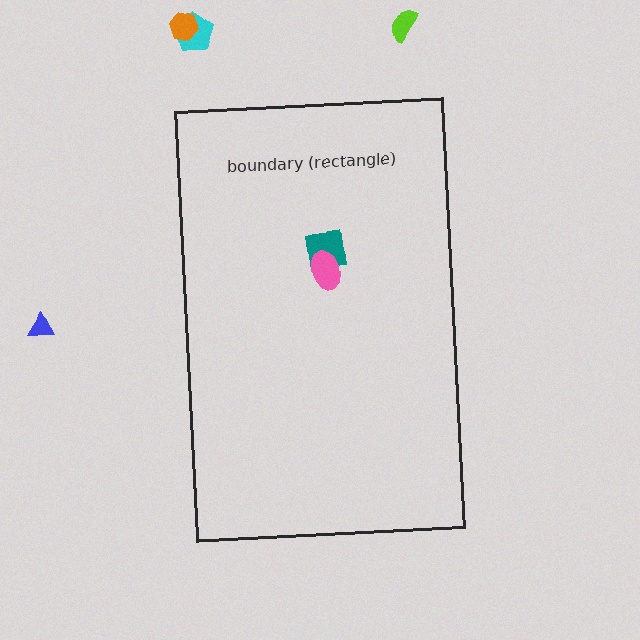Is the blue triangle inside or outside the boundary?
Outside.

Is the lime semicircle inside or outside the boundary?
Outside.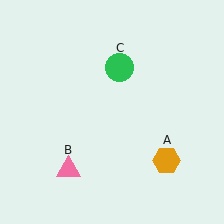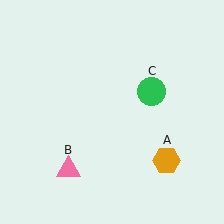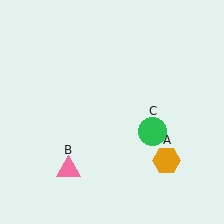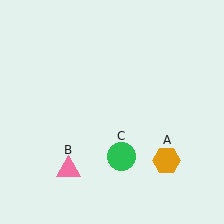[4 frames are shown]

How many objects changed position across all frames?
1 object changed position: green circle (object C).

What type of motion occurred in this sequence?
The green circle (object C) rotated clockwise around the center of the scene.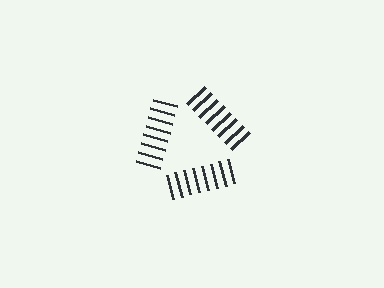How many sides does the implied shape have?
3 sides — the line-ends trace a triangle.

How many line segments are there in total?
24 — 8 along each of the 3 edges.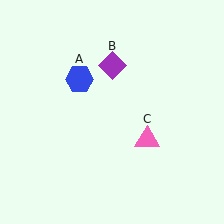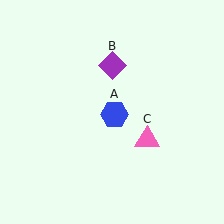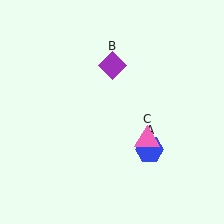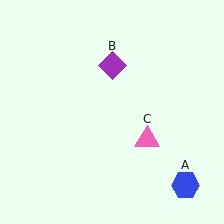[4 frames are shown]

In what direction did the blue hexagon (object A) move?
The blue hexagon (object A) moved down and to the right.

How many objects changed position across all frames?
1 object changed position: blue hexagon (object A).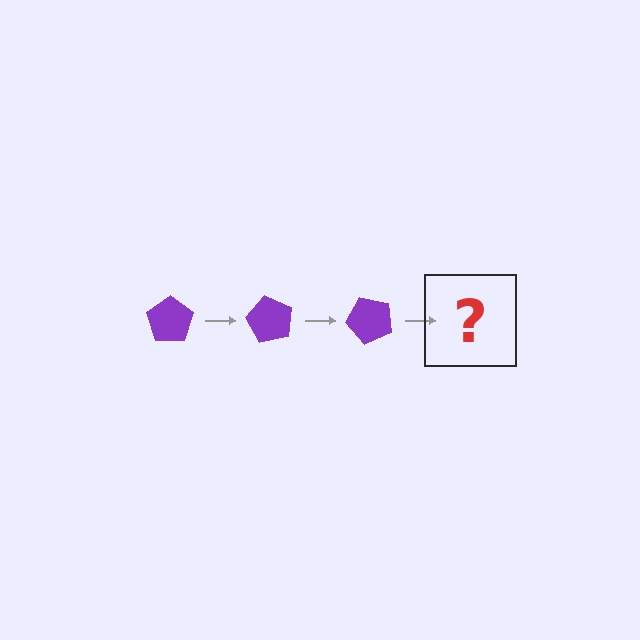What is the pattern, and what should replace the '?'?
The pattern is that the pentagon rotates 60 degrees each step. The '?' should be a purple pentagon rotated 180 degrees.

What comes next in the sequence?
The next element should be a purple pentagon rotated 180 degrees.